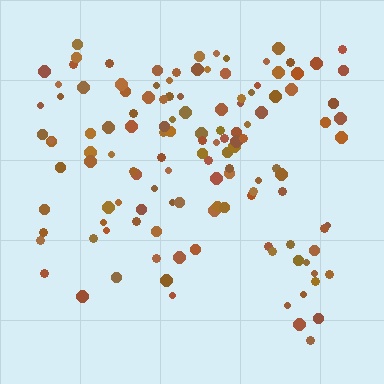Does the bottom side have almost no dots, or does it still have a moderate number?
Still a moderate number, just noticeably fewer than the top.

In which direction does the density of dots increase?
From bottom to top, with the top side densest.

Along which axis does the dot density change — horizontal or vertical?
Vertical.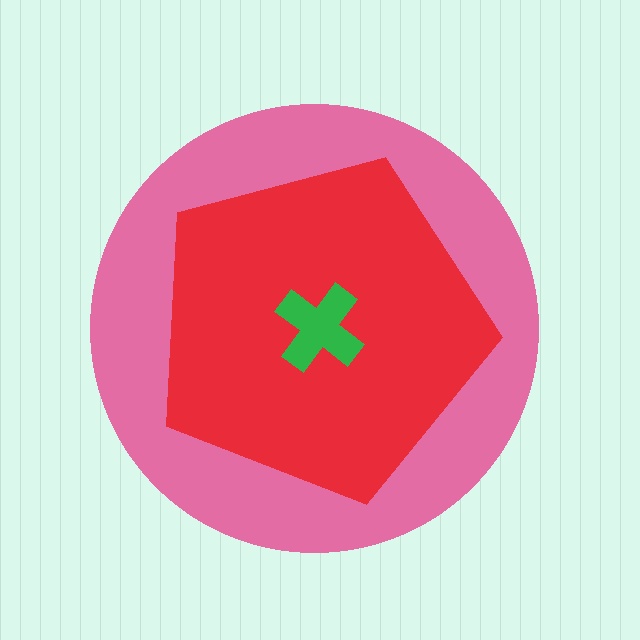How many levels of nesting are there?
3.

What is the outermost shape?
The pink circle.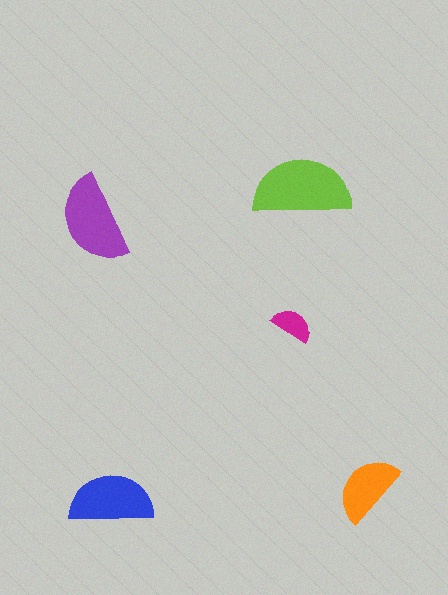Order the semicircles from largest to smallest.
the lime one, the purple one, the blue one, the orange one, the magenta one.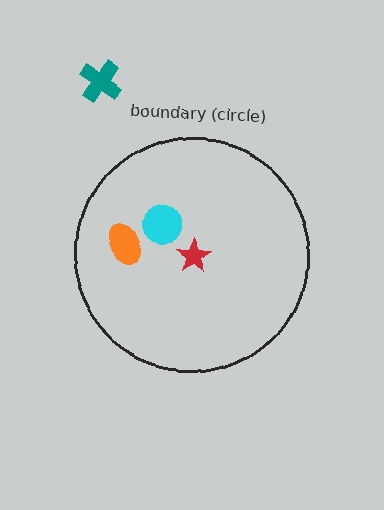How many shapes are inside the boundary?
3 inside, 1 outside.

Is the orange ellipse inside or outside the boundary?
Inside.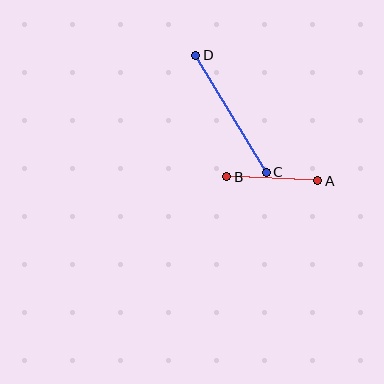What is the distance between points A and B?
The distance is approximately 91 pixels.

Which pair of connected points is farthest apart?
Points C and D are farthest apart.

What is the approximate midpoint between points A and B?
The midpoint is at approximately (272, 179) pixels.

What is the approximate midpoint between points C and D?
The midpoint is at approximately (231, 114) pixels.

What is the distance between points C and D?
The distance is approximately 136 pixels.